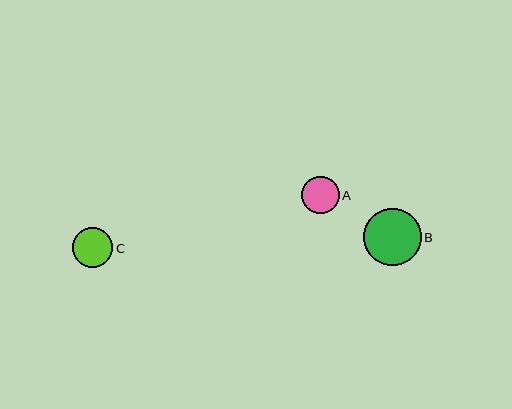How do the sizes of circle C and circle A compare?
Circle C and circle A are approximately the same size.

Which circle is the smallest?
Circle A is the smallest with a size of approximately 37 pixels.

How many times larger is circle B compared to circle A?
Circle B is approximately 1.6 times the size of circle A.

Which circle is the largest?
Circle B is the largest with a size of approximately 58 pixels.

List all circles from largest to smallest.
From largest to smallest: B, C, A.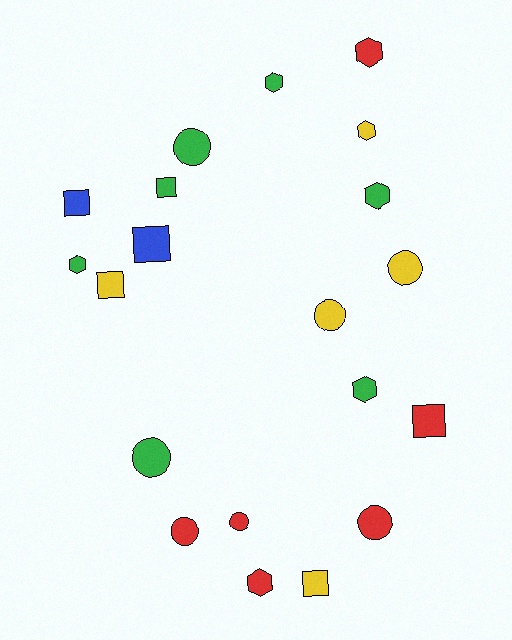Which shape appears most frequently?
Hexagon, with 7 objects.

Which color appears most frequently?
Green, with 7 objects.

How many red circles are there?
There are 3 red circles.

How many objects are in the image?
There are 20 objects.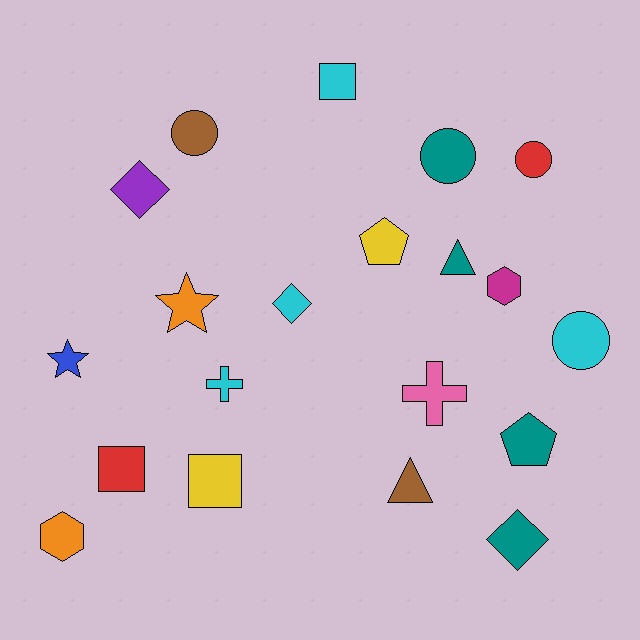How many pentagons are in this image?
There are 2 pentagons.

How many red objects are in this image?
There are 2 red objects.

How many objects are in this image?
There are 20 objects.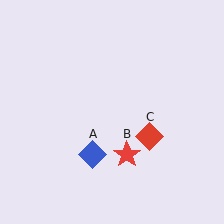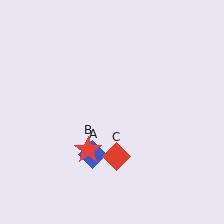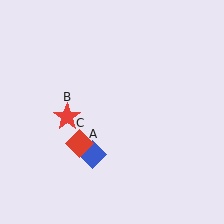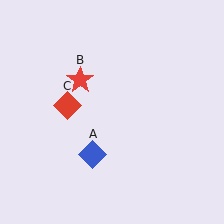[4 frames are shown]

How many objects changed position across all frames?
2 objects changed position: red star (object B), red diamond (object C).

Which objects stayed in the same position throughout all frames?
Blue diamond (object A) remained stationary.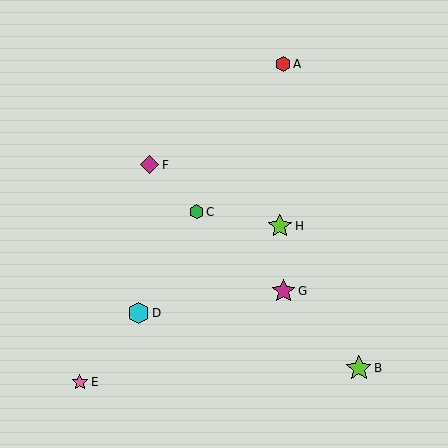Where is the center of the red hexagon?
The center of the red hexagon is at (283, 64).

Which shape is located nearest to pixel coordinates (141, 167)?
The magenta diamond (labeled F) at (149, 165) is nearest to that location.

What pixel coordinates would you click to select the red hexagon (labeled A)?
Click at (283, 64) to select the red hexagon A.